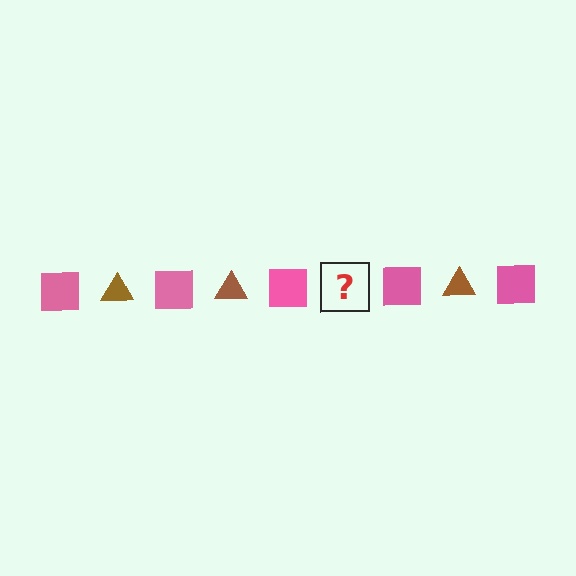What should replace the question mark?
The question mark should be replaced with a brown triangle.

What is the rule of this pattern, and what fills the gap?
The rule is that the pattern alternates between pink square and brown triangle. The gap should be filled with a brown triangle.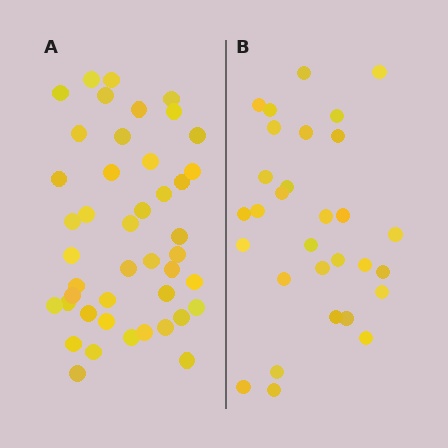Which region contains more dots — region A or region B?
Region A (the left region) has more dots.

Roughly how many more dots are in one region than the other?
Region A has approximately 15 more dots than region B.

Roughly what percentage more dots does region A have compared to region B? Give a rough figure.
About 45% more.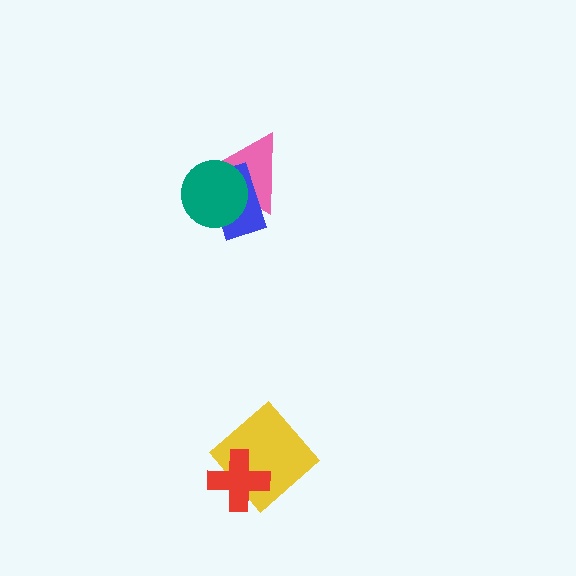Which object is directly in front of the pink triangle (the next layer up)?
The blue rectangle is directly in front of the pink triangle.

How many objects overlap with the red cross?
1 object overlaps with the red cross.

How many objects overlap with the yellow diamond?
1 object overlaps with the yellow diamond.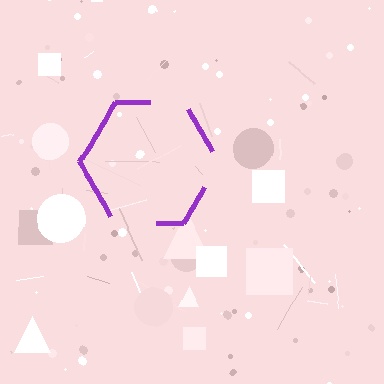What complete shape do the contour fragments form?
The contour fragments form a hexagon.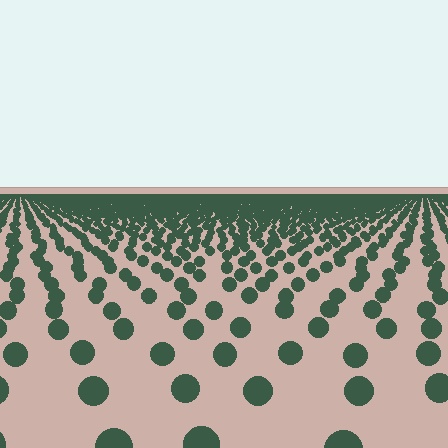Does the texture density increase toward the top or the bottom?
Density increases toward the top.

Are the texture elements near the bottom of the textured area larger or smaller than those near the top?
Larger. Near the bottom, elements are closer to the viewer and appear at a bigger on-screen size.